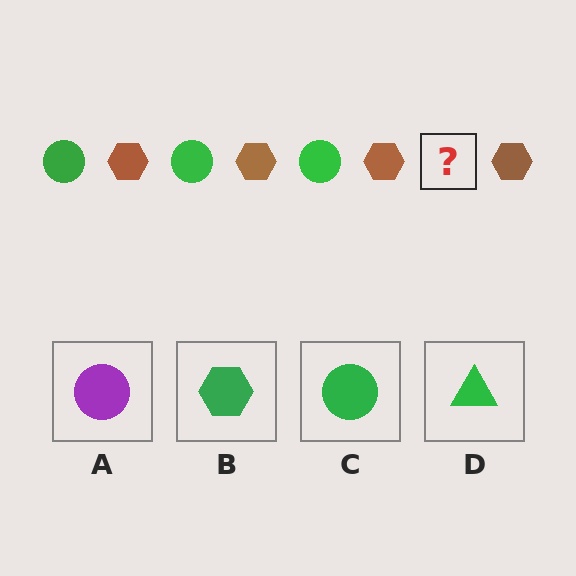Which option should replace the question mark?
Option C.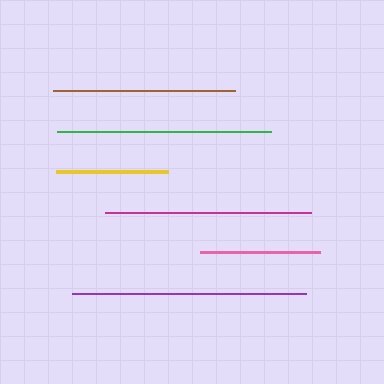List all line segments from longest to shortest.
From longest to shortest: purple, green, magenta, brown, pink, yellow.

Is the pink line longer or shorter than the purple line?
The purple line is longer than the pink line.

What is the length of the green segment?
The green segment is approximately 214 pixels long.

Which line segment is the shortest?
The yellow line is the shortest at approximately 112 pixels.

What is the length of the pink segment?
The pink segment is approximately 120 pixels long.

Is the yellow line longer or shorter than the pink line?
The pink line is longer than the yellow line.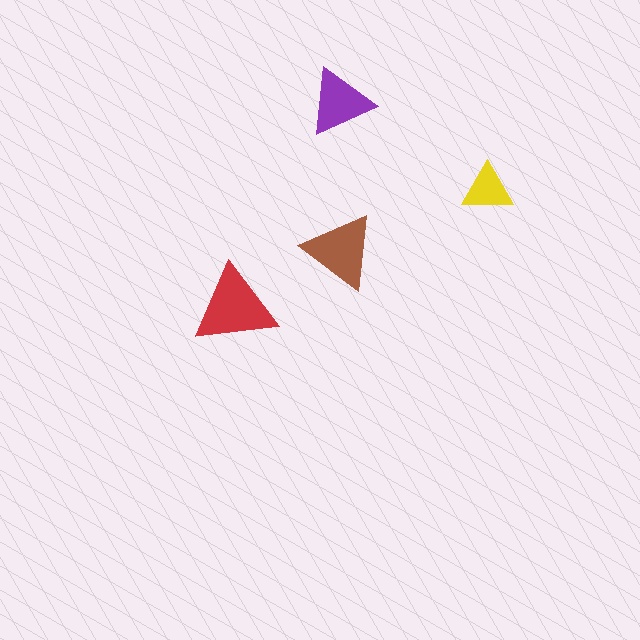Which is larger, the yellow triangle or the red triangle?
The red one.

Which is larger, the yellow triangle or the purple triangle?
The purple one.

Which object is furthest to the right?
The yellow triangle is rightmost.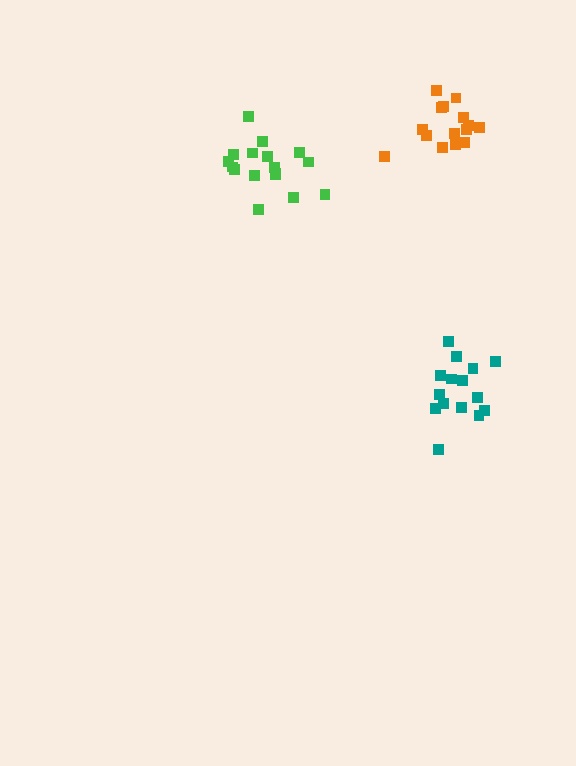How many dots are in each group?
Group 1: 17 dots, Group 2: 15 dots, Group 3: 16 dots (48 total).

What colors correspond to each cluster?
The clusters are colored: green, teal, orange.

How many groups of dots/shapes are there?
There are 3 groups.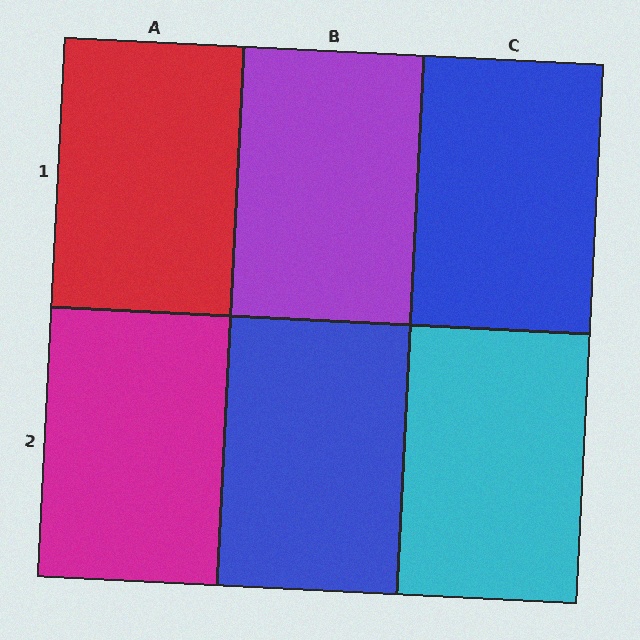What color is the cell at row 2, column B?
Blue.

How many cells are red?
1 cell is red.